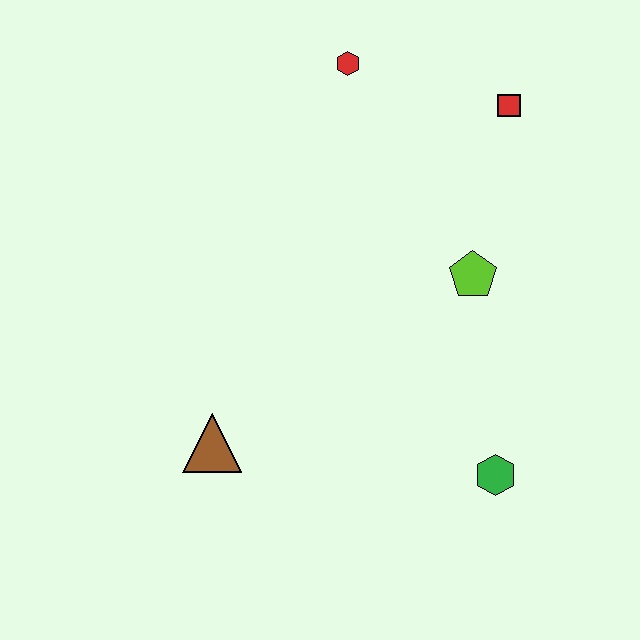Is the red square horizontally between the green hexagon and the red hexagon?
No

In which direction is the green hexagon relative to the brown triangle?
The green hexagon is to the right of the brown triangle.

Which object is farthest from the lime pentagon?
The brown triangle is farthest from the lime pentagon.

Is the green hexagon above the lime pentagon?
No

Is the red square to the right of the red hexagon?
Yes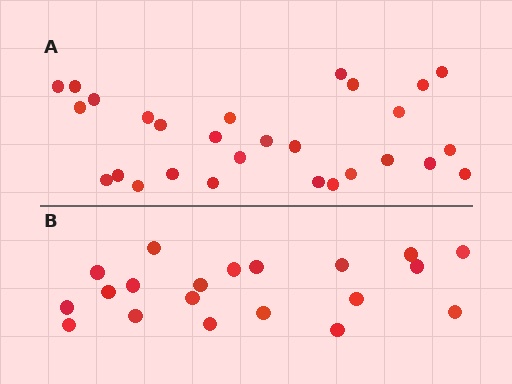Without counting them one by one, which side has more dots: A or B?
Region A (the top region) has more dots.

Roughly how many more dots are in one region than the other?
Region A has roughly 8 or so more dots than region B.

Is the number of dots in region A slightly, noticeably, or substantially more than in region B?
Region A has noticeably more, but not dramatically so. The ratio is roughly 1.4 to 1.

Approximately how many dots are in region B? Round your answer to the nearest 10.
About 20 dots.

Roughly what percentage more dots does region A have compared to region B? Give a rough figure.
About 40% more.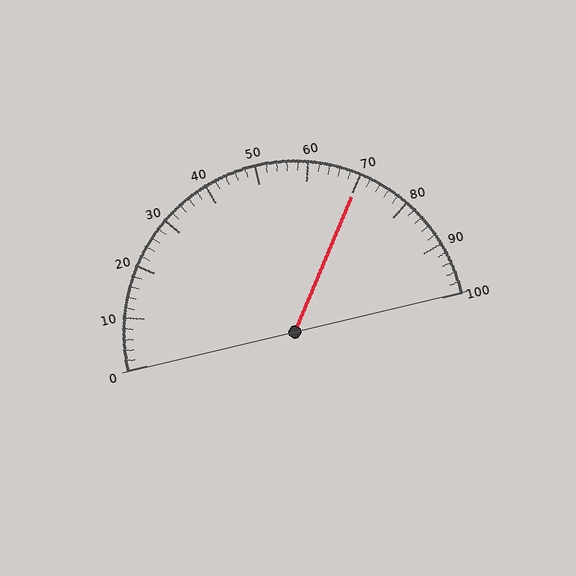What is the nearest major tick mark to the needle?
The nearest major tick mark is 70.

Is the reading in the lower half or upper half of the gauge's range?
The reading is in the upper half of the range (0 to 100).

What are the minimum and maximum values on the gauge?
The gauge ranges from 0 to 100.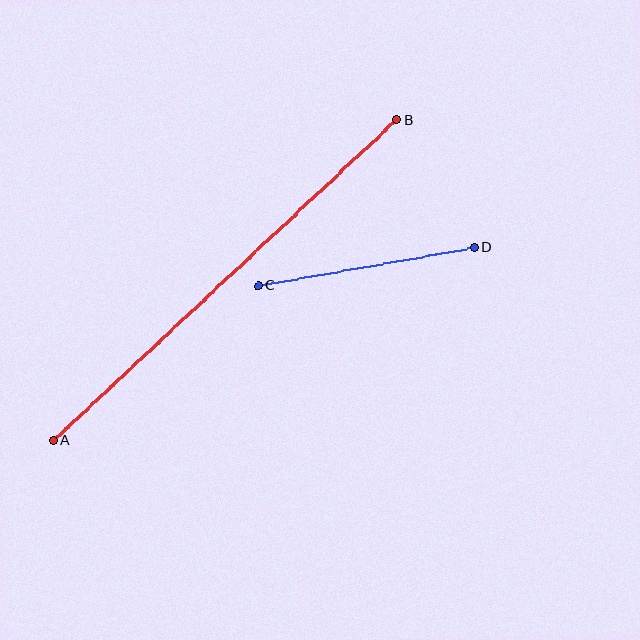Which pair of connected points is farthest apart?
Points A and B are farthest apart.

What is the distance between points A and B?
The distance is approximately 470 pixels.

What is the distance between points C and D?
The distance is approximately 220 pixels.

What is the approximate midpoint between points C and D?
The midpoint is at approximately (366, 267) pixels.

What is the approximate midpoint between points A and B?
The midpoint is at approximately (225, 280) pixels.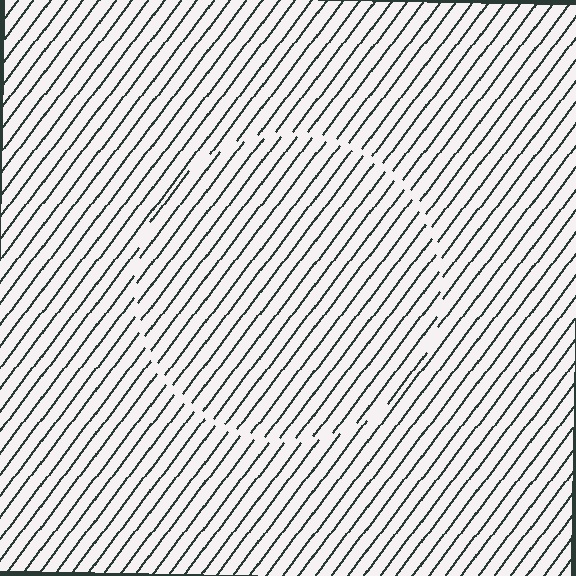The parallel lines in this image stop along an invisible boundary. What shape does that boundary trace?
An illusory circle. The interior of the shape contains the same grating, shifted by half a period — the contour is defined by the phase discontinuity where line-ends from the inner and outer gratings abut.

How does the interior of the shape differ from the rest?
The interior of the shape contains the same grating, shifted by half a period — the contour is defined by the phase discontinuity where line-ends from the inner and outer gratings abut.